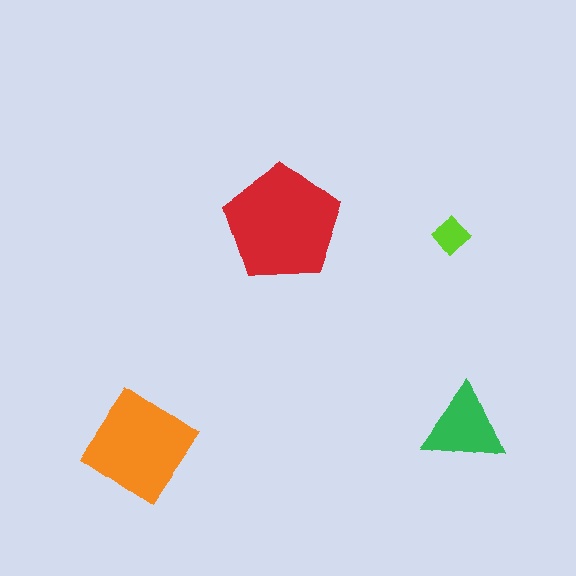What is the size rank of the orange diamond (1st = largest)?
2nd.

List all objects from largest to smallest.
The red pentagon, the orange diamond, the green triangle, the lime diamond.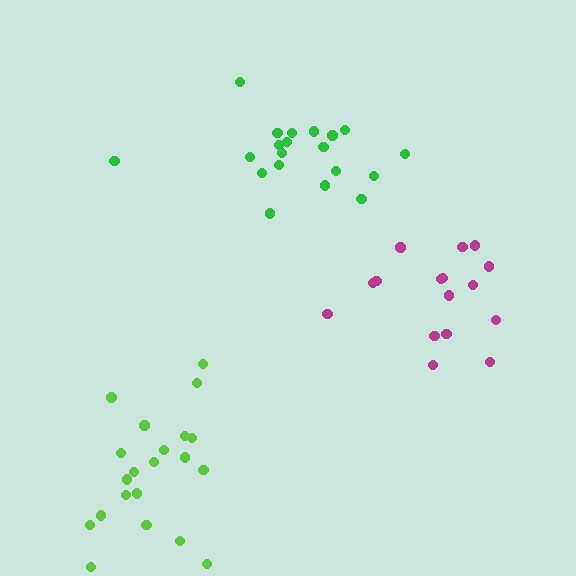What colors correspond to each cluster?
The clusters are colored: magenta, lime, green.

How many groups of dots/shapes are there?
There are 3 groups.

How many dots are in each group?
Group 1: 16 dots, Group 2: 21 dots, Group 3: 20 dots (57 total).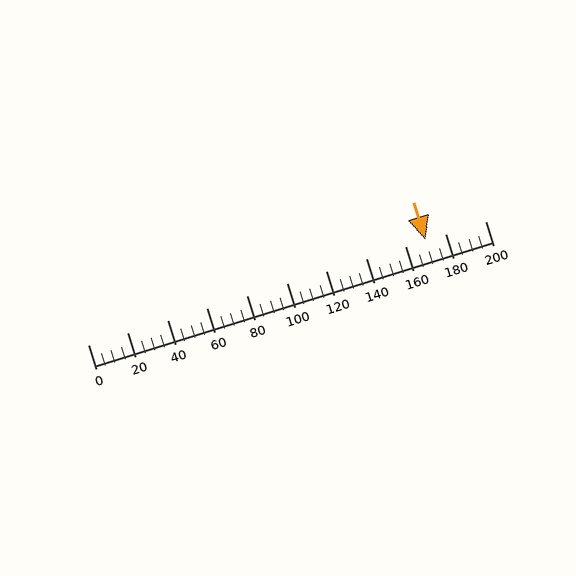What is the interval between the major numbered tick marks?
The major tick marks are spaced 20 units apart.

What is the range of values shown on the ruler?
The ruler shows values from 0 to 200.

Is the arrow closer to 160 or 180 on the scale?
The arrow is closer to 180.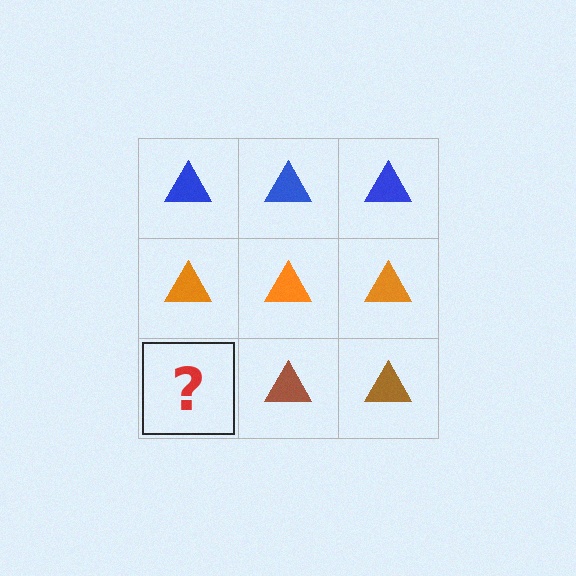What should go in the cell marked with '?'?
The missing cell should contain a brown triangle.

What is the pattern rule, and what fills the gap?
The rule is that each row has a consistent color. The gap should be filled with a brown triangle.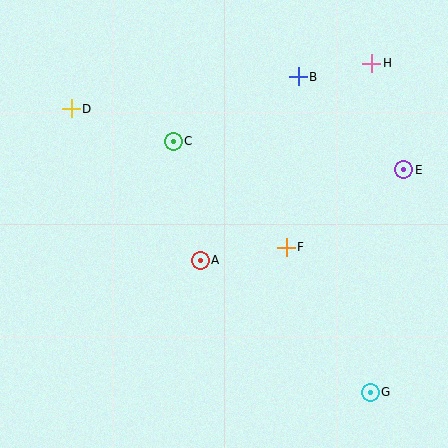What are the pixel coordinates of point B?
Point B is at (298, 77).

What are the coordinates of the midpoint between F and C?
The midpoint between F and C is at (230, 194).